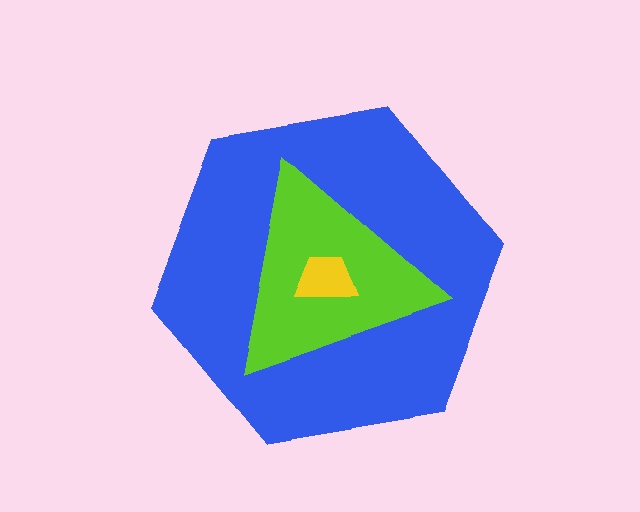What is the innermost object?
The yellow trapezoid.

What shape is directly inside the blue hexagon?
The lime triangle.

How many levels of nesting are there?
3.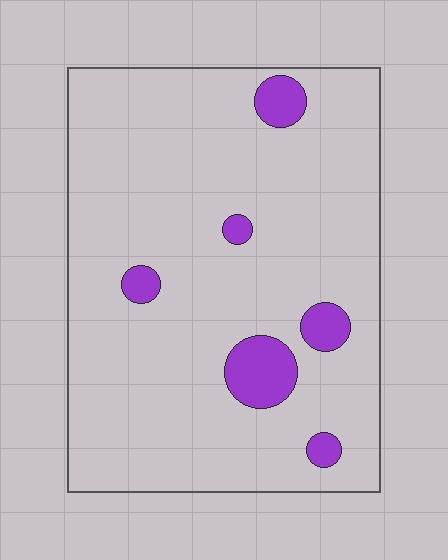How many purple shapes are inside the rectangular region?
6.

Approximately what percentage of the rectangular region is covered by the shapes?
Approximately 10%.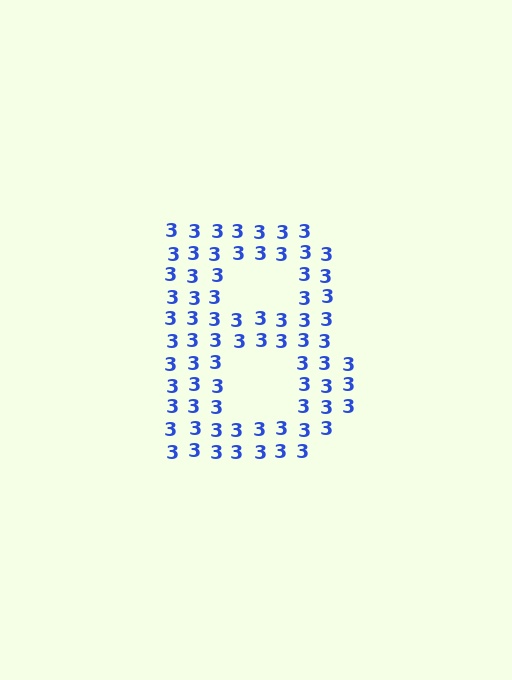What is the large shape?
The large shape is the letter B.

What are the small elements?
The small elements are digit 3's.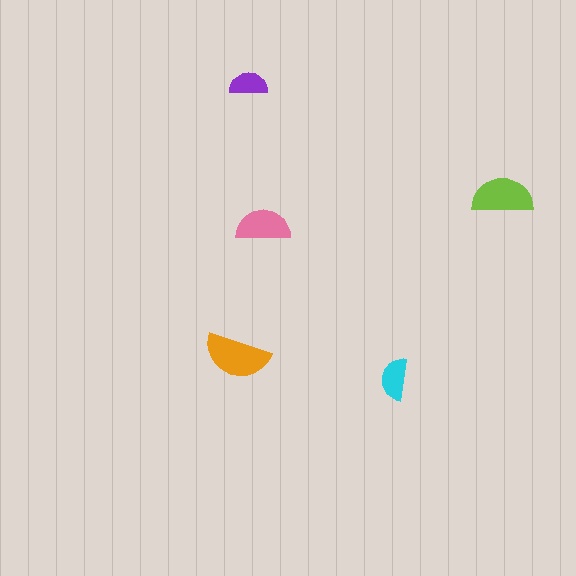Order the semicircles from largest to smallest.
the orange one, the lime one, the pink one, the cyan one, the purple one.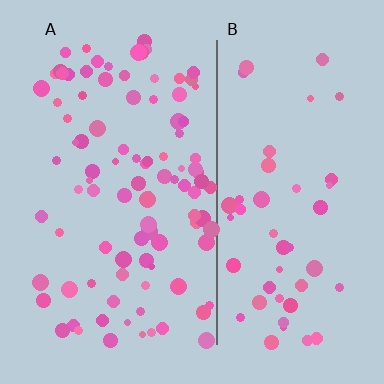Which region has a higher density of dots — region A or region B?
A (the left).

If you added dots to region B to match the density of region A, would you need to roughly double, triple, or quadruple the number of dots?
Approximately double.